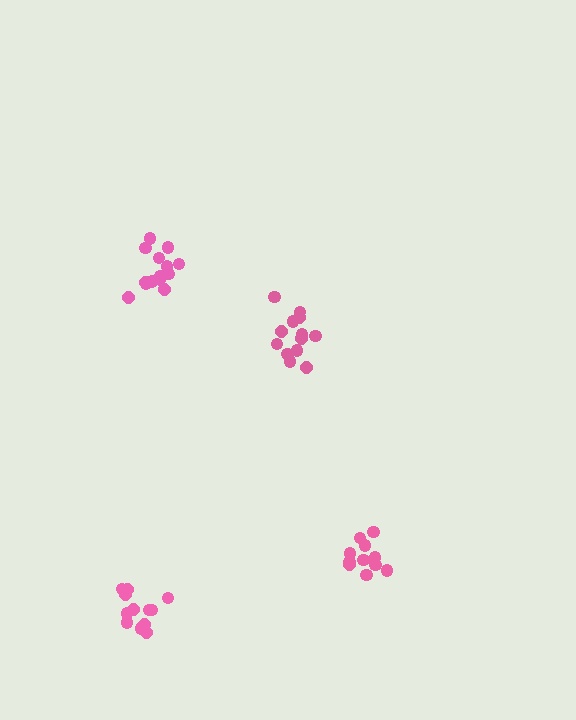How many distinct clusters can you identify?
There are 4 distinct clusters.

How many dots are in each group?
Group 1: 12 dots, Group 2: 13 dots, Group 3: 14 dots, Group 4: 12 dots (51 total).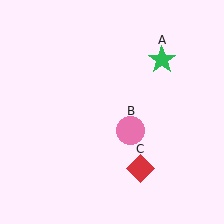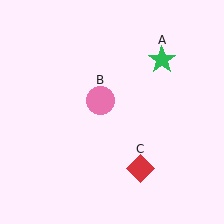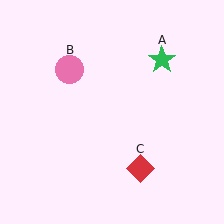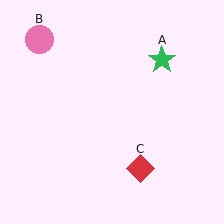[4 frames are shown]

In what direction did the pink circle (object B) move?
The pink circle (object B) moved up and to the left.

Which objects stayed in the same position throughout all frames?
Green star (object A) and red diamond (object C) remained stationary.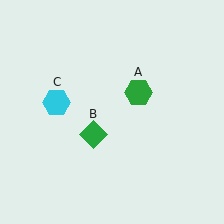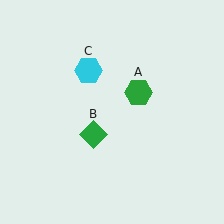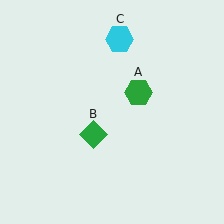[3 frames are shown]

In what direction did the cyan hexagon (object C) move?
The cyan hexagon (object C) moved up and to the right.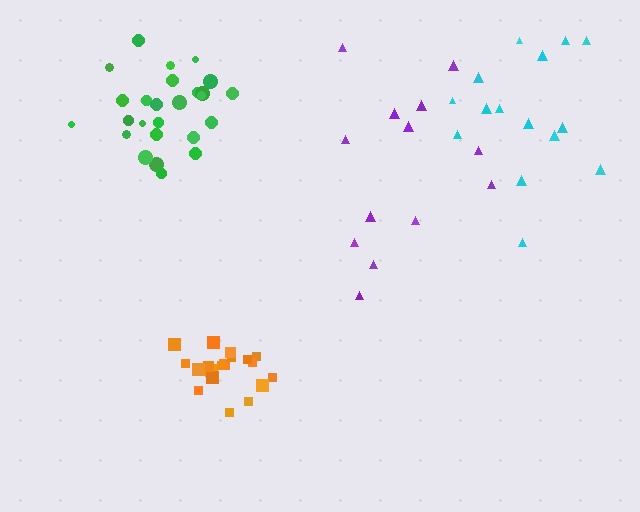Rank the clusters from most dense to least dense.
orange, green, cyan, purple.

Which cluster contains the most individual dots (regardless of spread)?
Green (27).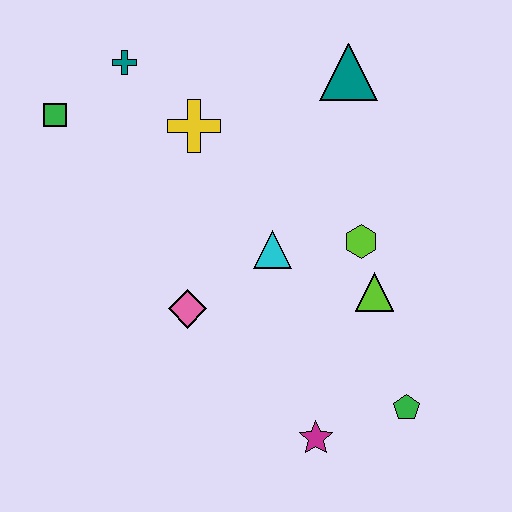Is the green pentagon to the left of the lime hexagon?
No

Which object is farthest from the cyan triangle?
The green square is farthest from the cyan triangle.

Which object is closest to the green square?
The teal cross is closest to the green square.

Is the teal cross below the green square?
No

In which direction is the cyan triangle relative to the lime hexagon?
The cyan triangle is to the left of the lime hexagon.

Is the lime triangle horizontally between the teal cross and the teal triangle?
No